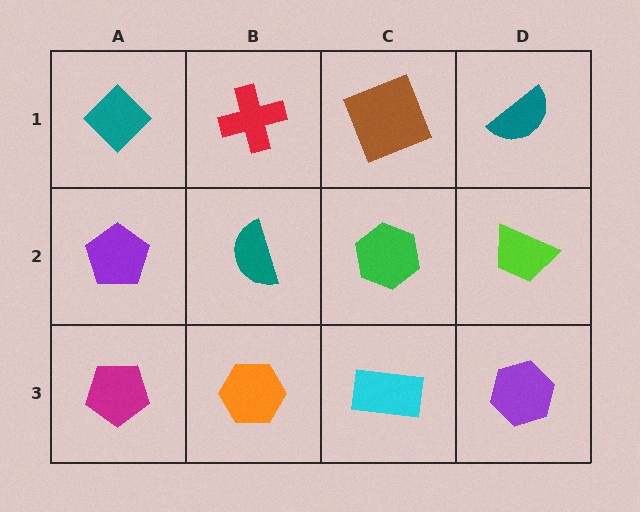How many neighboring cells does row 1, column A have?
2.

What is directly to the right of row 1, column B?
A brown square.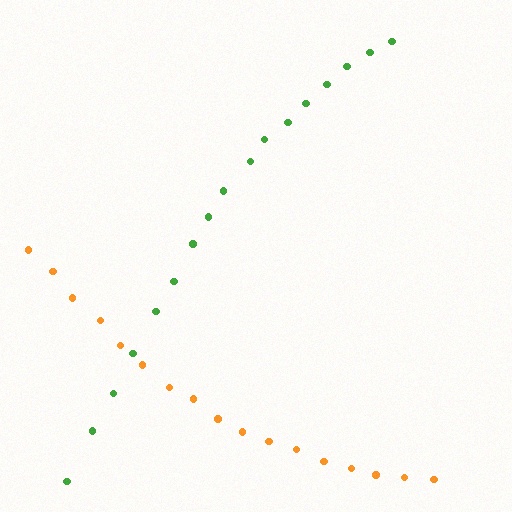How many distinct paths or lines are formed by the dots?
There are 2 distinct paths.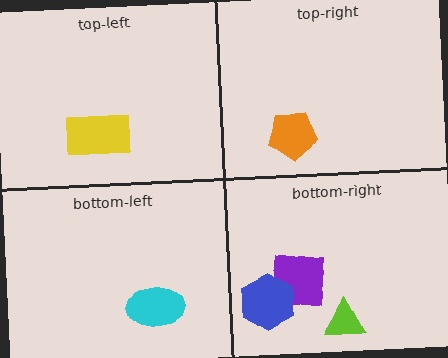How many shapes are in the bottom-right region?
3.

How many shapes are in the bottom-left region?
1.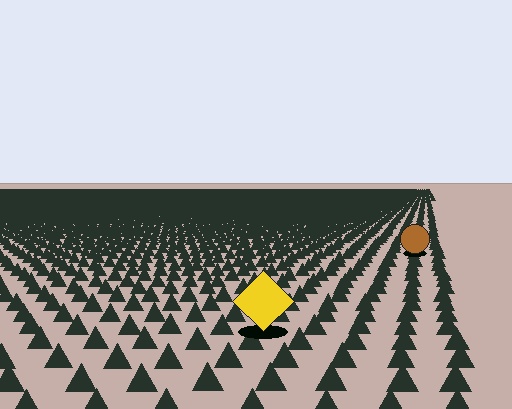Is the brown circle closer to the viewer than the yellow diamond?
No. The yellow diamond is closer — you can tell from the texture gradient: the ground texture is coarser near it.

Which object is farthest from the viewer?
The brown circle is farthest from the viewer. It appears smaller and the ground texture around it is denser.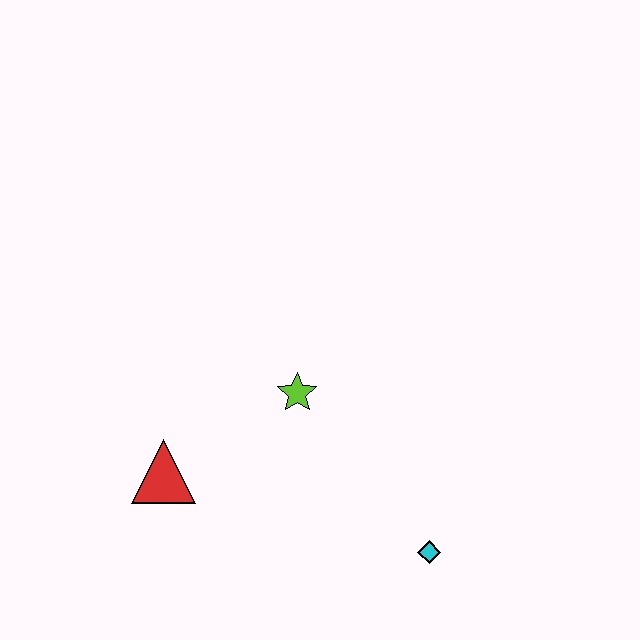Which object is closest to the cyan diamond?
The lime star is closest to the cyan diamond.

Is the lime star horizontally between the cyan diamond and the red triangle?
Yes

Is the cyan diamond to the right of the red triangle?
Yes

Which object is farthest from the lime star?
The cyan diamond is farthest from the lime star.